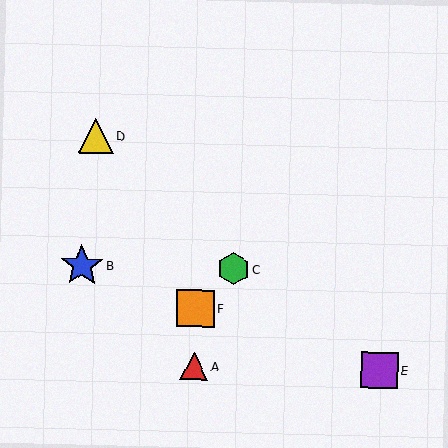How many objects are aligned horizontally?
2 objects (B, C) are aligned horizontally.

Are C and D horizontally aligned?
No, C is at y≈269 and D is at y≈136.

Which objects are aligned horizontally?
Objects B, C are aligned horizontally.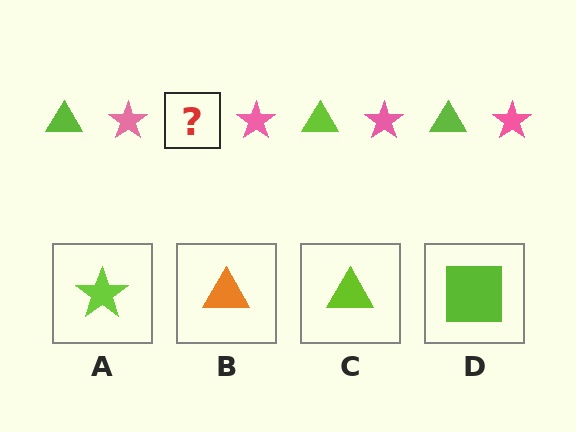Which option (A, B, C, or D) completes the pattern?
C.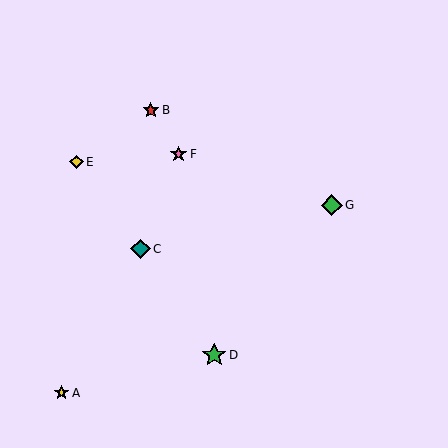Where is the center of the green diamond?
The center of the green diamond is at (332, 206).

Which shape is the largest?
The green star (labeled D) is the largest.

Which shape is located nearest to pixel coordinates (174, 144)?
The pink star (labeled F) at (178, 154) is nearest to that location.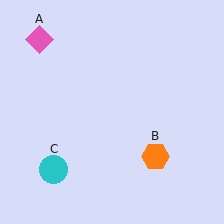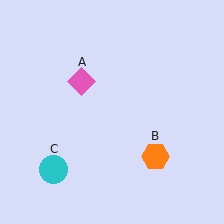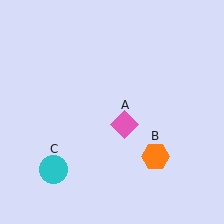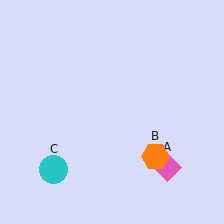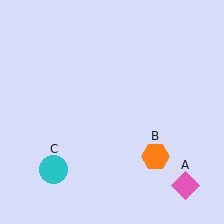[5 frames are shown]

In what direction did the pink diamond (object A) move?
The pink diamond (object A) moved down and to the right.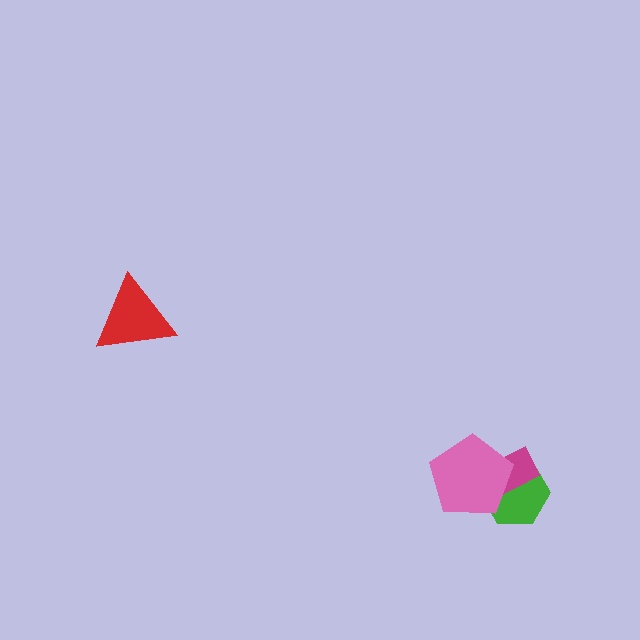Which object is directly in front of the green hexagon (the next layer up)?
The magenta rectangle is directly in front of the green hexagon.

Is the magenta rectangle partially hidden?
Yes, it is partially covered by another shape.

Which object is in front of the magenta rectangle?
The pink pentagon is in front of the magenta rectangle.